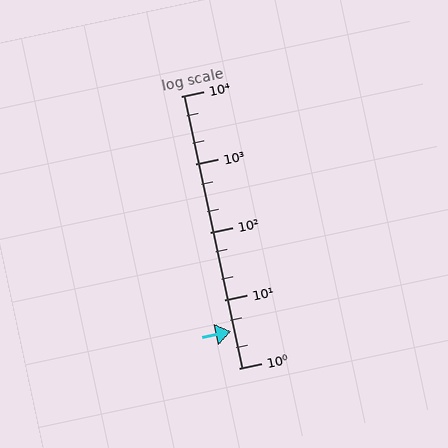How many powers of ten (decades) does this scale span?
The scale spans 4 decades, from 1 to 10000.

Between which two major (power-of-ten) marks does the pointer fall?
The pointer is between 1 and 10.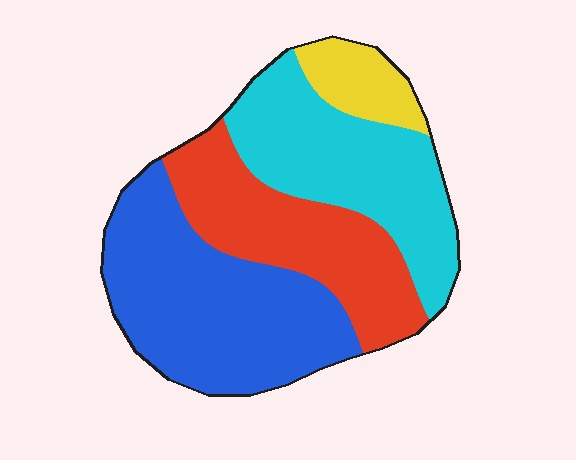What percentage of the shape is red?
Red covers 26% of the shape.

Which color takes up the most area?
Blue, at roughly 35%.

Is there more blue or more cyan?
Blue.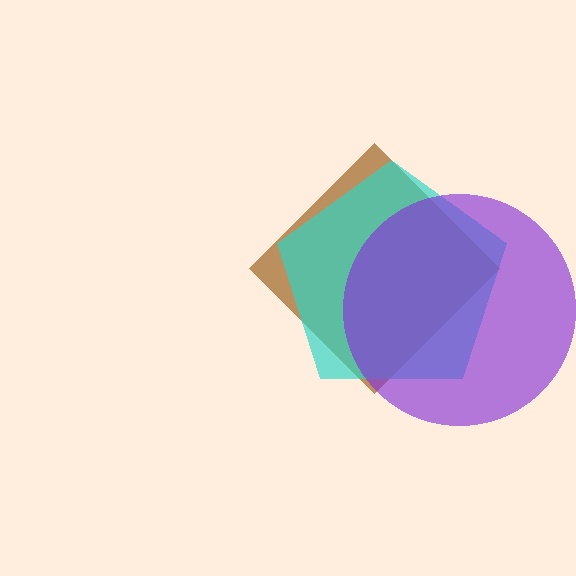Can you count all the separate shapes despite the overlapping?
Yes, there are 3 separate shapes.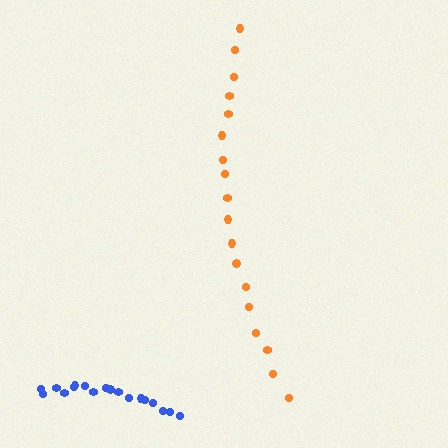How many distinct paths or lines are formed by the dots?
There are 2 distinct paths.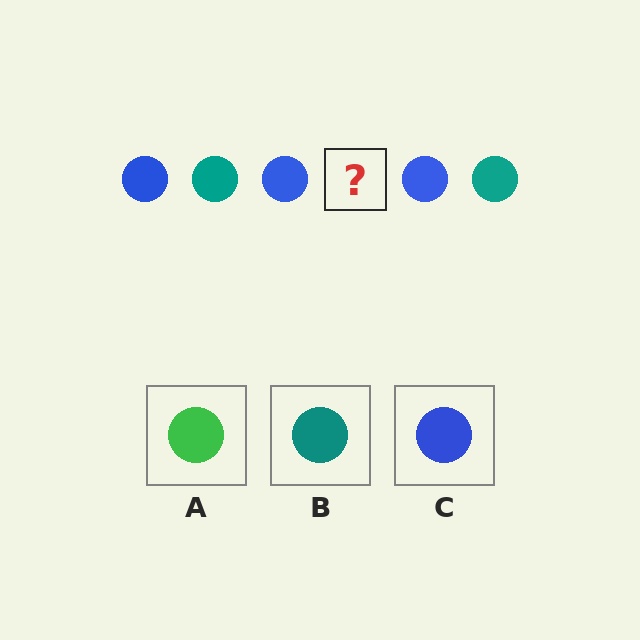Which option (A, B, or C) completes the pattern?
B.